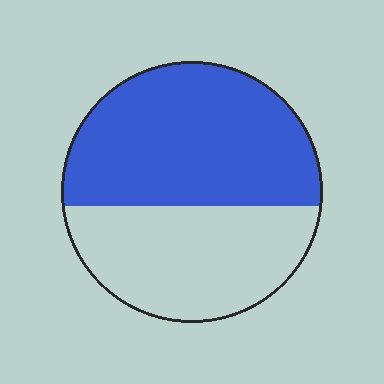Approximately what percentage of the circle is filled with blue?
Approximately 55%.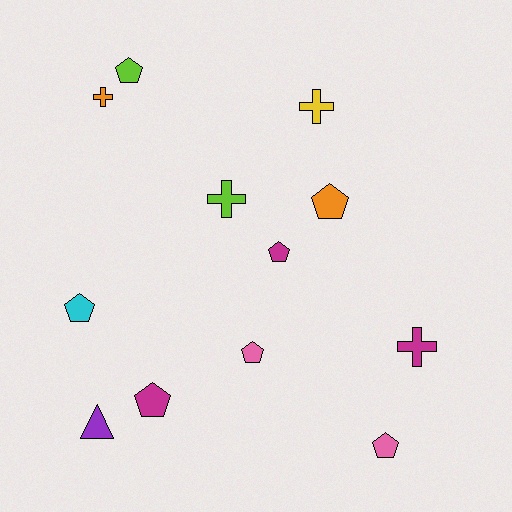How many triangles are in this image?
There is 1 triangle.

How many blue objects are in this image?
There are no blue objects.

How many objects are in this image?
There are 12 objects.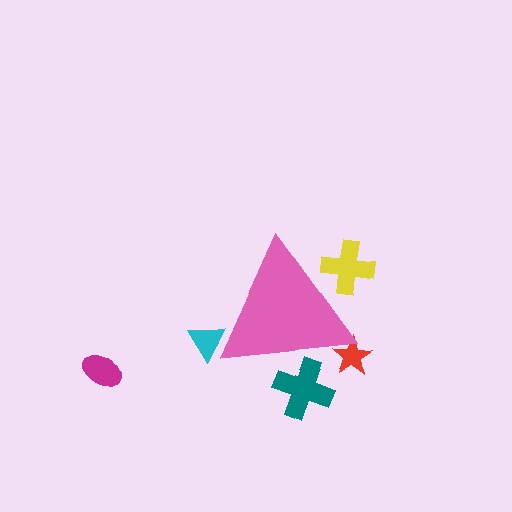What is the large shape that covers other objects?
A pink triangle.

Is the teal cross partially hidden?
Yes, the teal cross is partially hidden behind the pink triangle.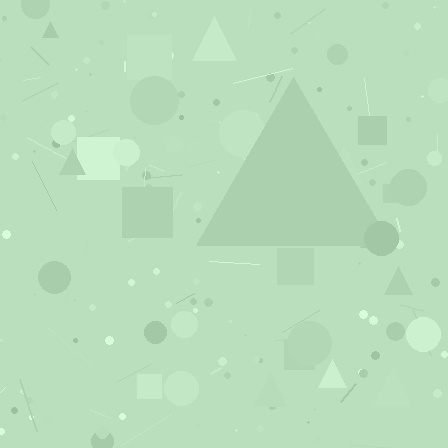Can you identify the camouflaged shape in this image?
The camouflaged shape is a triangle.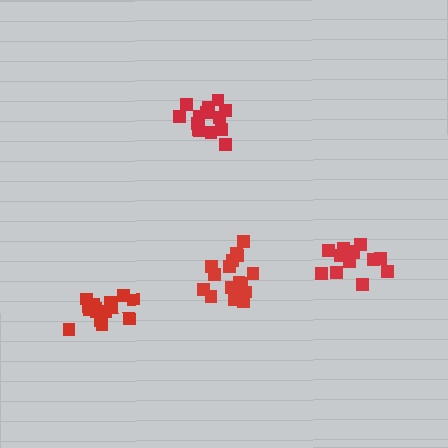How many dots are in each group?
Group 1: 18 dots, Group 2: 14 dots, Group 3: 14 dots, Group 4: 14 dots (60 total).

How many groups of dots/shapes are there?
There are 4 groups.